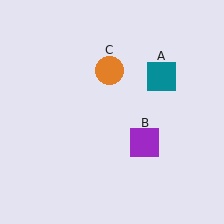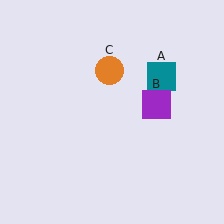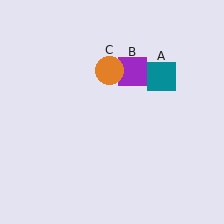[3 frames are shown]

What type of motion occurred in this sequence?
The purple square (object B) rotated counterclockwise around the center of the scene.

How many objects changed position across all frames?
1 object changed position: purple square (object B).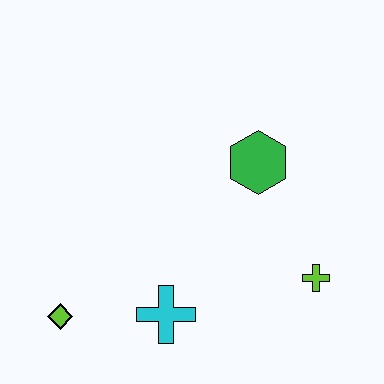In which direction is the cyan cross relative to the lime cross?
The cyan cross is to the left of the lime cross.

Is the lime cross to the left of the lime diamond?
No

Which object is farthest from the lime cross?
The lime diamond is farthest from the lime cross.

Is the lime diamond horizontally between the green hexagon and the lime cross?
No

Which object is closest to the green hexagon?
The lime cross is closest to the green hexagon.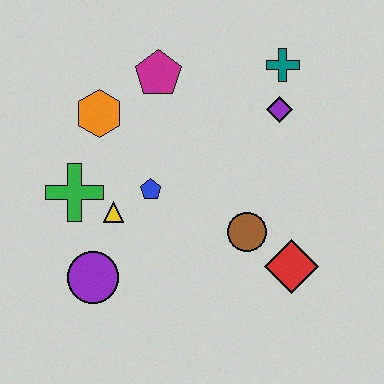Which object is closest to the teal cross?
The purple diamond is closest to the teal cross.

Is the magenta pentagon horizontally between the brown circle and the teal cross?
No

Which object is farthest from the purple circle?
The teal cross is farthest from the purple circle.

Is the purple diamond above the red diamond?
Yes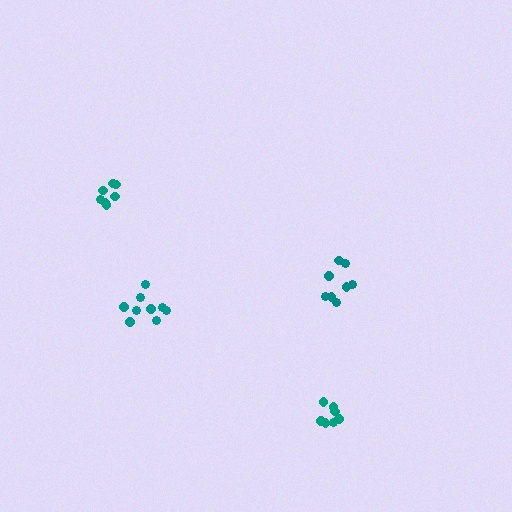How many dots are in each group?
Group 1: 9 dots, Group 2: 7 dots, Group 3: 8 dots, Group 4: 7 dots (31 total).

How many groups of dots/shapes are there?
There are 4 groups.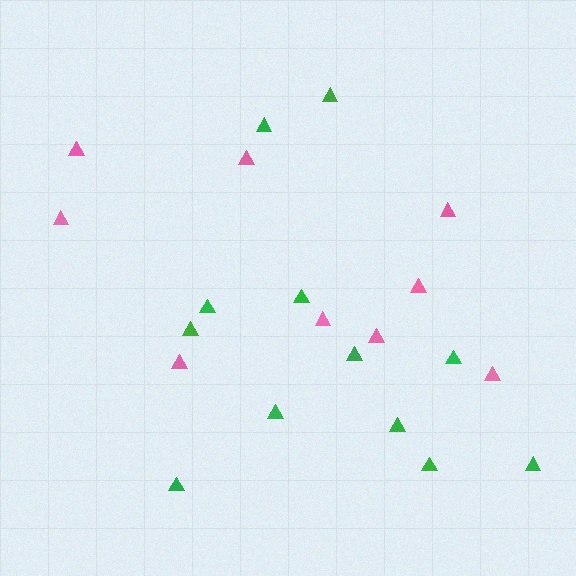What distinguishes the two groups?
There are 2 groups: one group of pink triangles (9) and one group of green triangles (12).